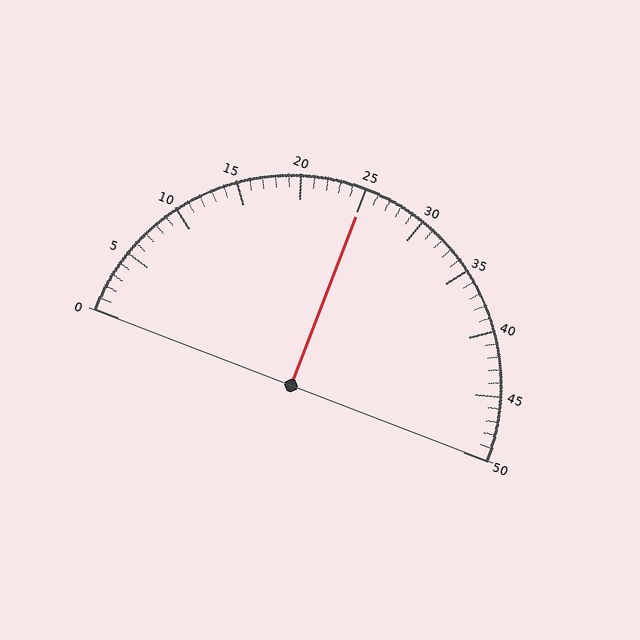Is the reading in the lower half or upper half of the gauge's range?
The reading is in the upper half of the range (0 to 50).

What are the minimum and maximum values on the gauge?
The gauge ranges from 0 to 50.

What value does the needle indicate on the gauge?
The needle indicates approximately 25.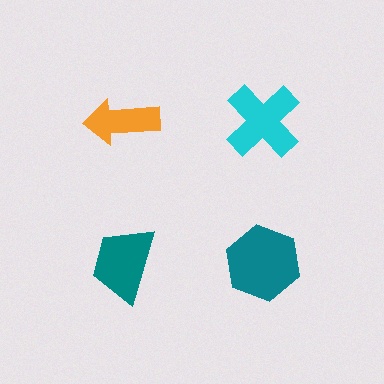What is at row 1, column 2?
A cyan cross.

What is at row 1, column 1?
An orange arrow.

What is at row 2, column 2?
A teal hexagon.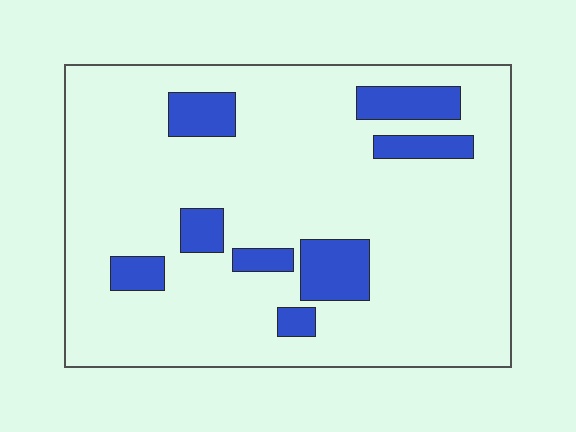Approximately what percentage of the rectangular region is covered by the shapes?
Approximately 15%.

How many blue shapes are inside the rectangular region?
8.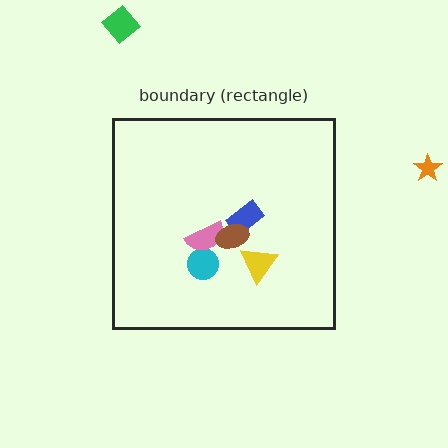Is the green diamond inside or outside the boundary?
Outside.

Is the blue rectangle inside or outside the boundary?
Inside.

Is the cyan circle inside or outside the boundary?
Inside.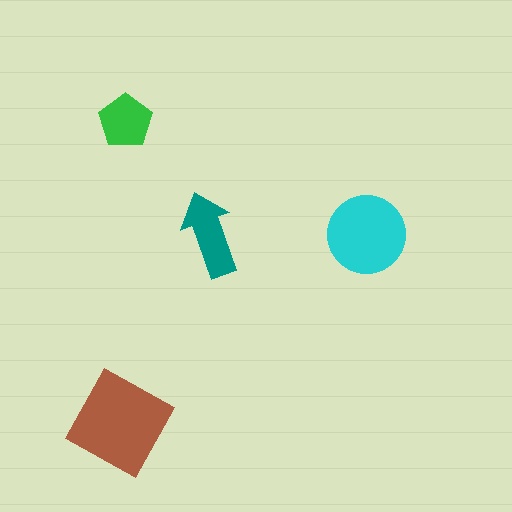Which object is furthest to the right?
The cyan circle is rightmost.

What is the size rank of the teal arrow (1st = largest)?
3rd.